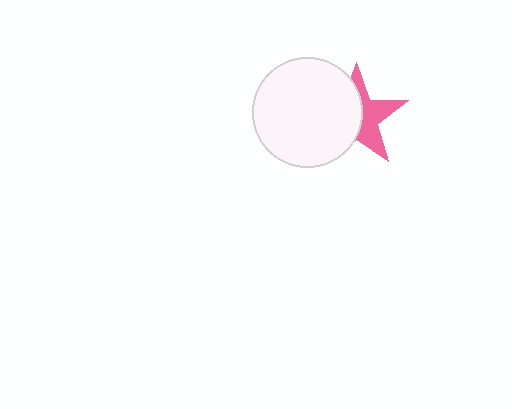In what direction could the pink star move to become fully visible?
The pink star could move right. That would shift it out from behind the white circle entirely.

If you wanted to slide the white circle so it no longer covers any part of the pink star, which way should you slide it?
Slide it left — that is the most direct way to separate the two shapes.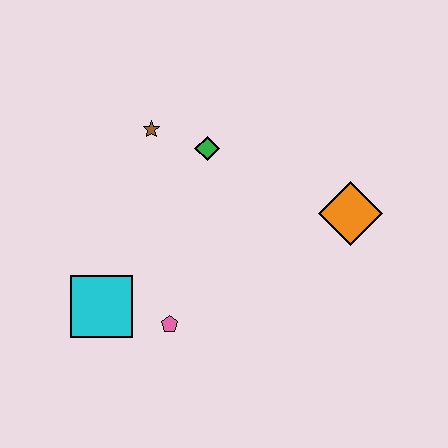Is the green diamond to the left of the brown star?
No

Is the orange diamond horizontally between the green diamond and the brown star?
No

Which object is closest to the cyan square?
The pink pentagon is closest to the cyan square.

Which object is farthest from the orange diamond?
The cyan square is farthest from the orange diamond.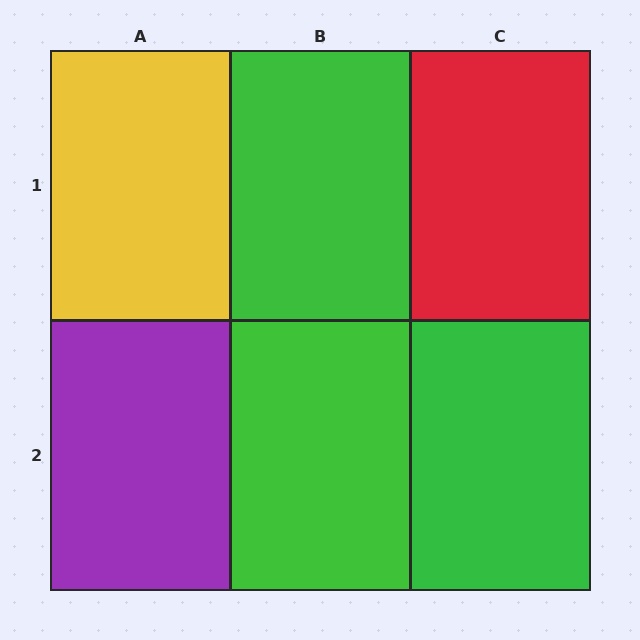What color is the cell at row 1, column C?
Red.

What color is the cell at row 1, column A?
Yellow.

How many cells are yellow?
1 cell is yellow.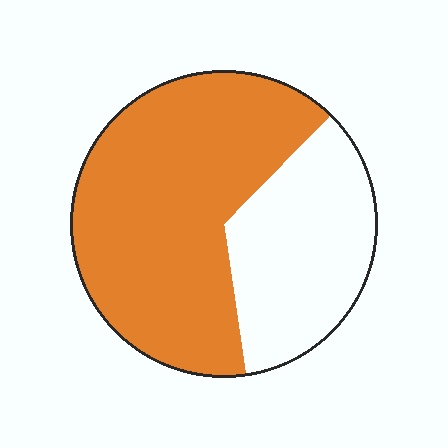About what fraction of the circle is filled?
About two thirds (2/3).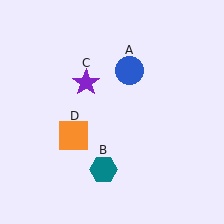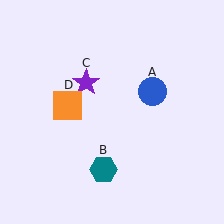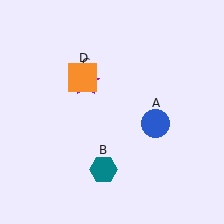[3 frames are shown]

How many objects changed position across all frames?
2 objects changed position: blue circle (object A), orange square (object D).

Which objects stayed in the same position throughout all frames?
Teal hexagon (object B) and purple star (object C) remained stationary.